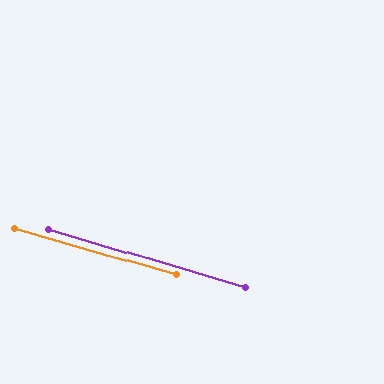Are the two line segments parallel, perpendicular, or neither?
Parallel — their directions differ by only 0.3°.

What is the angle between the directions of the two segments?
Approximately 0 degrees.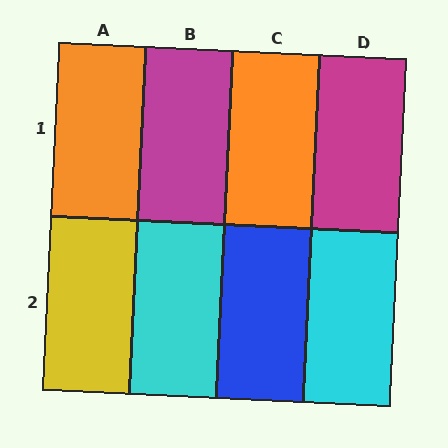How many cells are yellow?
1 cell is yellow.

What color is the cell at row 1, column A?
Orange.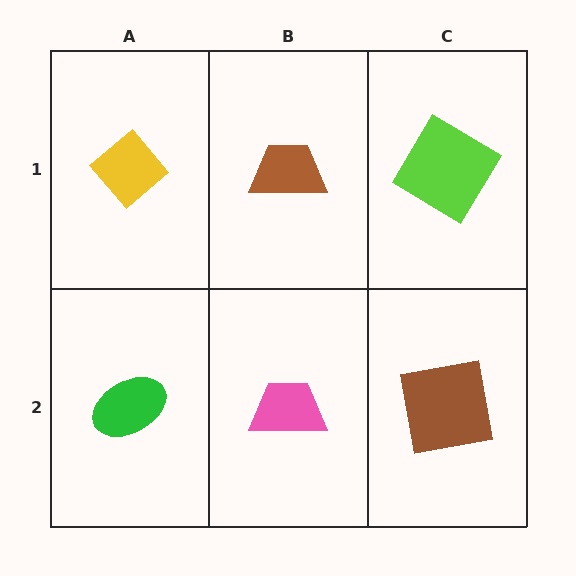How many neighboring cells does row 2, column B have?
3.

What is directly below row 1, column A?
A green ellipse.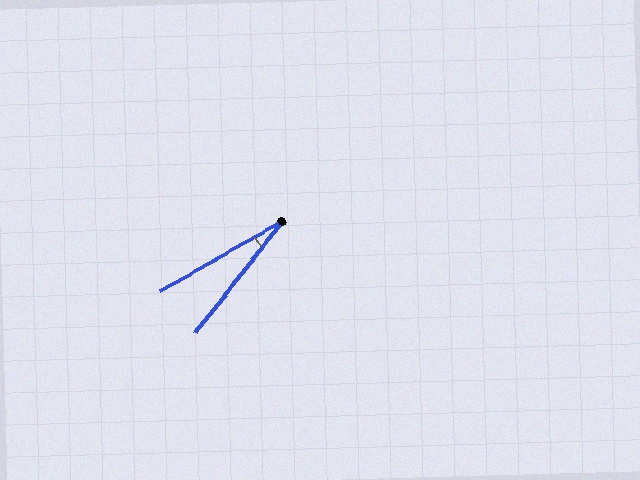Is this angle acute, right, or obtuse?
It is acute.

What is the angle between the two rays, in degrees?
Approximately 22 degrees.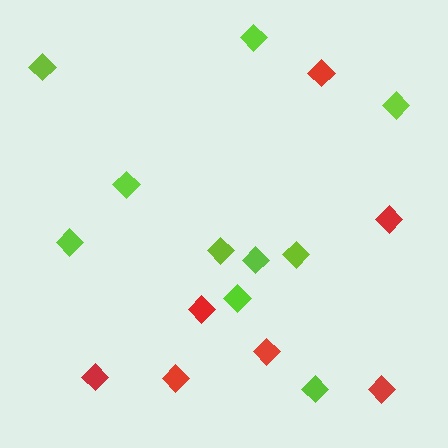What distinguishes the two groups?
There are 2 groups: one group of red diamonds (7) and one group of lime diamonds (10).